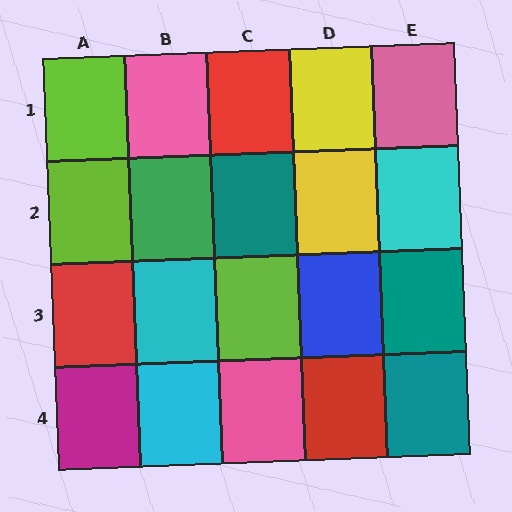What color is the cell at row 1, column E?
Pink.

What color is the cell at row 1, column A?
Lime.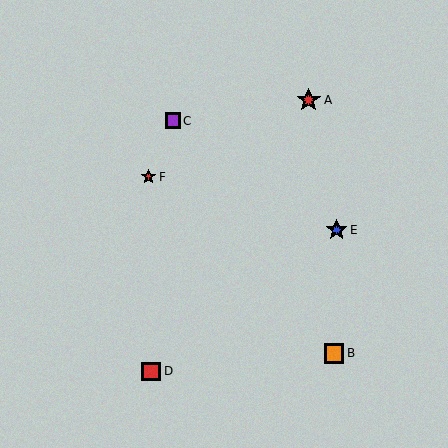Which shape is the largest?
The red star (labeled A) is the largest.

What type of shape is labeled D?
Shape D is a red square.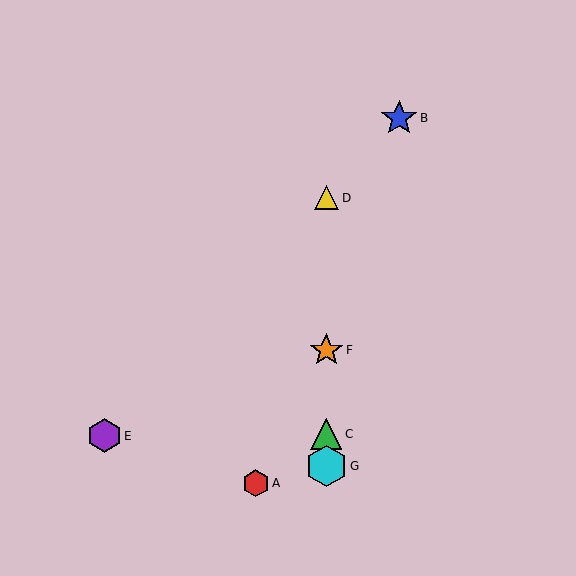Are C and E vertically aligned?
No, C is at x≈326 and E is at x≈105.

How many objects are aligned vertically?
4 objects (C, D, F, G) are aligned vertically.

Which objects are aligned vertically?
Objects C, D, F, G are aligned vertically.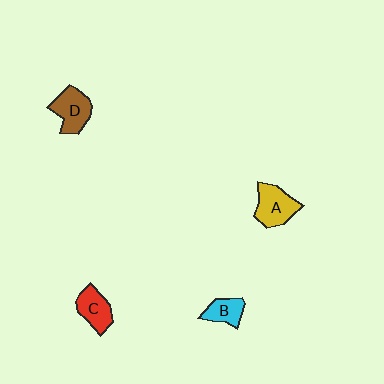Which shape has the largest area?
Shape A (yellow).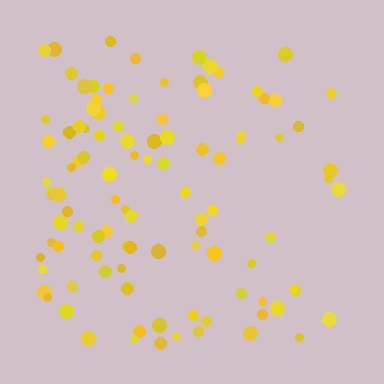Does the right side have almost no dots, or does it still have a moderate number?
Still a moderate number, just noticeably fewer than the left.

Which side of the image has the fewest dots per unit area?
The right.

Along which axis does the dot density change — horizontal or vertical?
Horizontal.